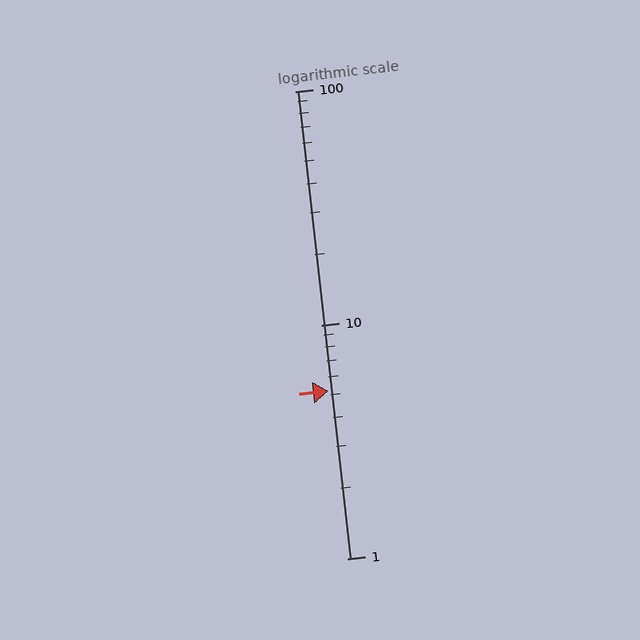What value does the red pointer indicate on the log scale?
The pointer indicates approximately 5.2.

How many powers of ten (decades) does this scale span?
The scale spans 2 decades, from 1 to 100.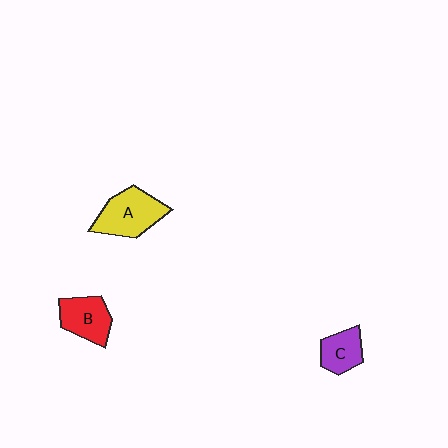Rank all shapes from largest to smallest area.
From largest to smallest: A (yellow), B (red), C (purple).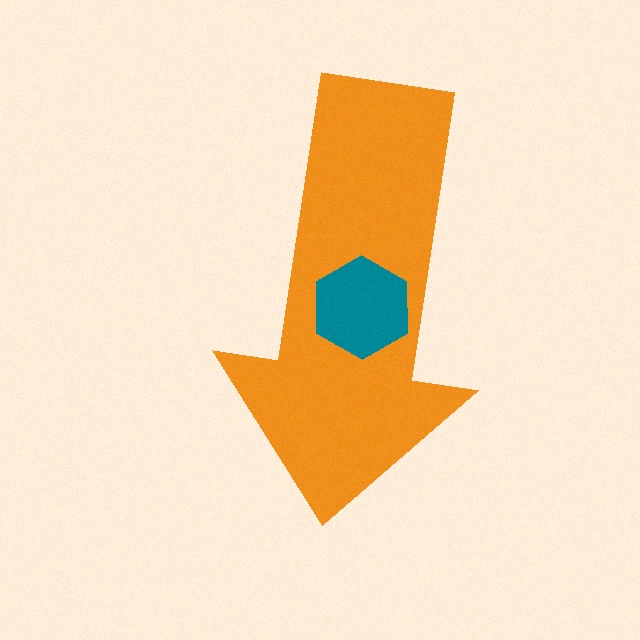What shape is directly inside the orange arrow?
The teal hexagon.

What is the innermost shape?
The teal hexagon.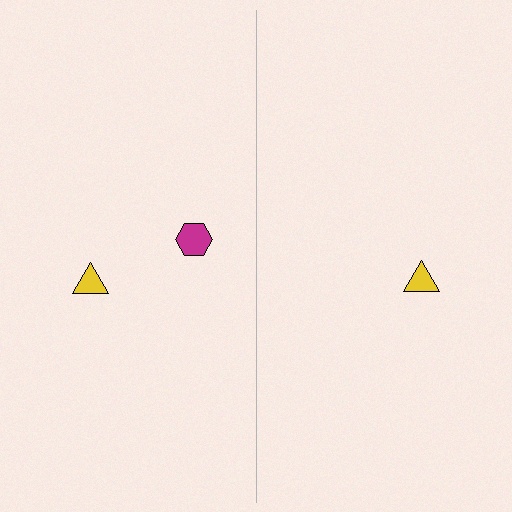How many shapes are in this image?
There are 3 shapes in this image.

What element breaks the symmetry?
A magenta hexagon is missing from the right side.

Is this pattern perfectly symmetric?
No, the pattern is not perfectly symmetric. A magenta hexagon is missing from the right side.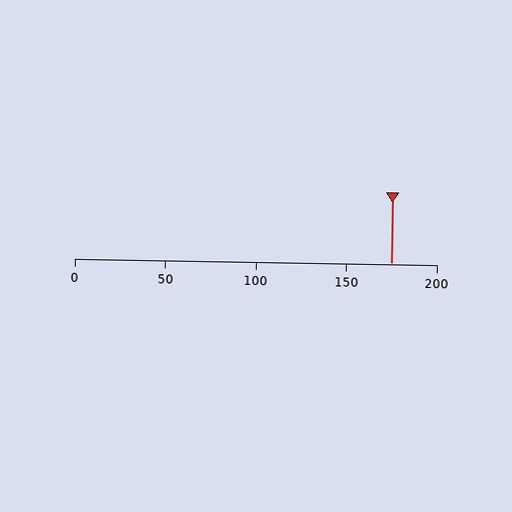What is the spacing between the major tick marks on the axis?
The major ticks are spaced 50 apart.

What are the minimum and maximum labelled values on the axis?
The axis runs from 0 to 200.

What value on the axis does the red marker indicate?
The marker indicates approximately 175.